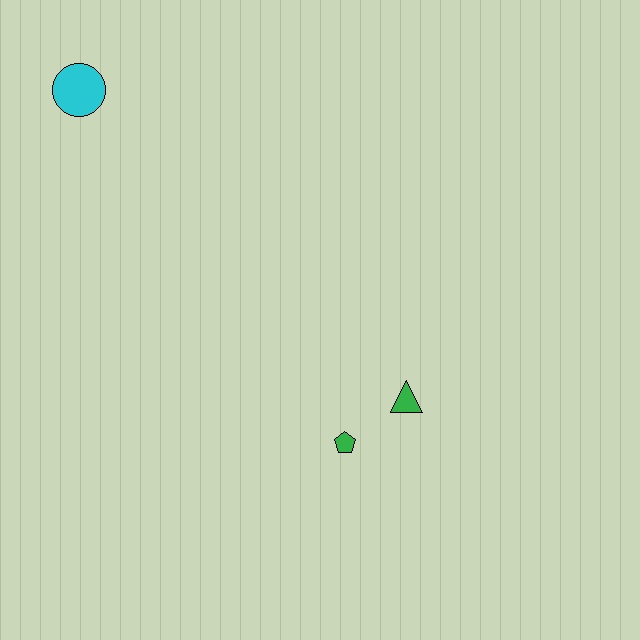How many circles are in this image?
There is 1 circle.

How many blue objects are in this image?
There are no blue objects.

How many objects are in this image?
There are 3 objects.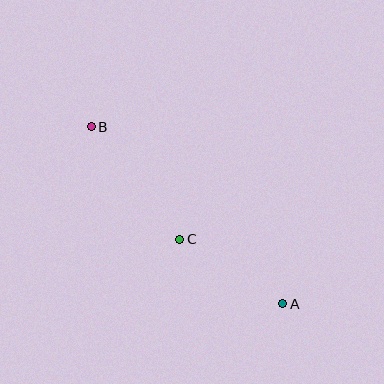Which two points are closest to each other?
Points A and C are closest to each other.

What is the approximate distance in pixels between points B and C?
The distance between B and C is approximately 143 pixels.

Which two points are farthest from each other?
Points A and B are farthest from each other.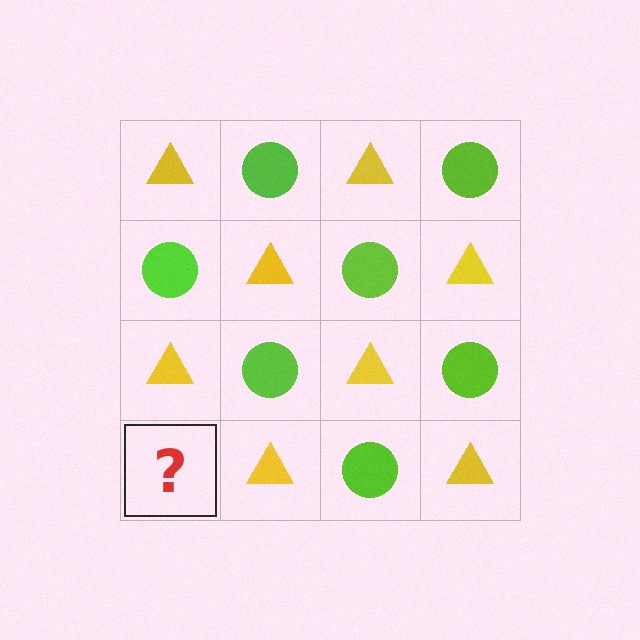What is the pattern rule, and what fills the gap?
The rule is that it alternates yellow triangle and lime circle in a checkerboard pattern. The gap should be filled with a lime circle.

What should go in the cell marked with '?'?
The missing cell should contain a lime circle.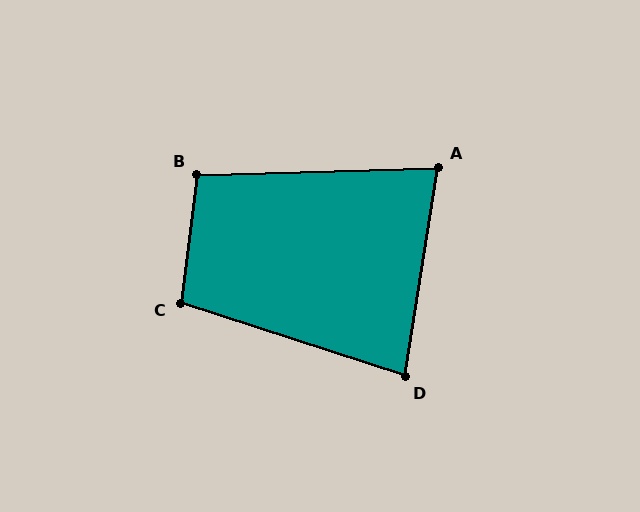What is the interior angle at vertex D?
Approximately 81 degrees (acute).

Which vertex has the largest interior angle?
C, at approximately 100 degrees.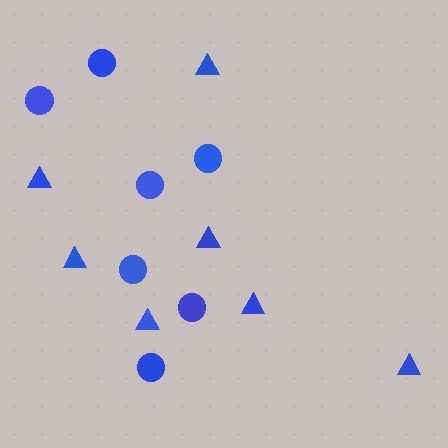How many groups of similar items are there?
There are 2 groups: one group of triangles (7) and one group of circles (7).